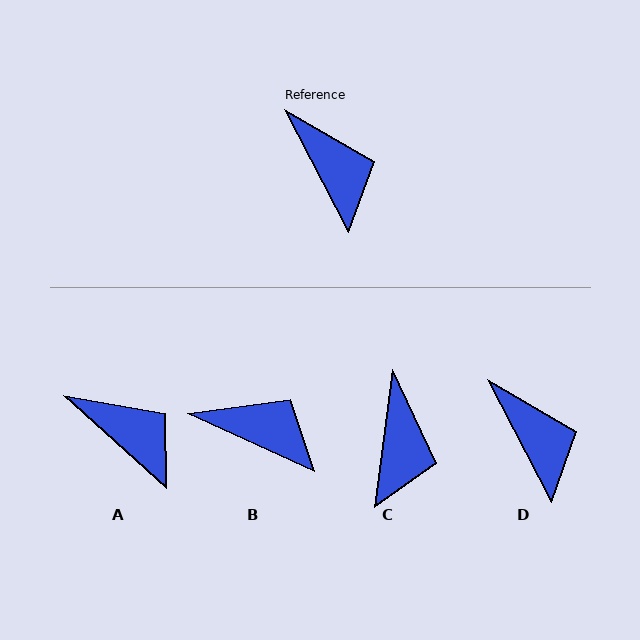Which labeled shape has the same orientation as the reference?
D.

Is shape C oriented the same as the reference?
No, it is off by about 34 degrees.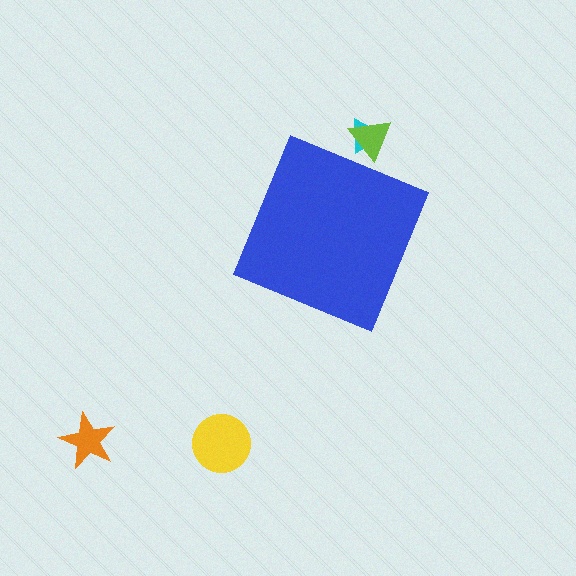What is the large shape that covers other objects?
A blue diamond.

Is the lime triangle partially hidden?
Yes, the lime triangle is partially hidden behind the blue diamond.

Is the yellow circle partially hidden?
No, the yellow circle is fully visible.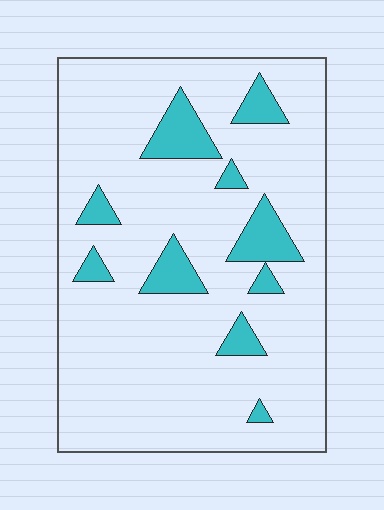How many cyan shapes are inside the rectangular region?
10.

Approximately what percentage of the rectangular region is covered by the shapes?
Approximately 15%.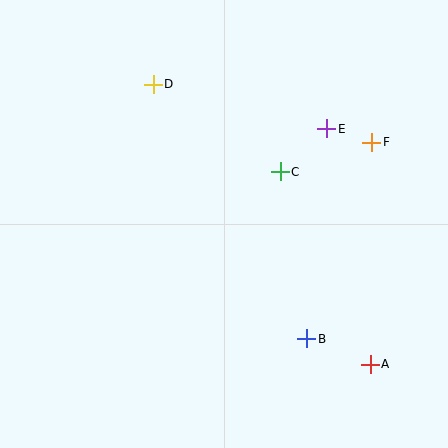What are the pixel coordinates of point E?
Point E is at (327, 129).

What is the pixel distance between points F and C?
The distance between F and C is 96 pixels.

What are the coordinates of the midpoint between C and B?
The midpoint between C and B is at (294, 255).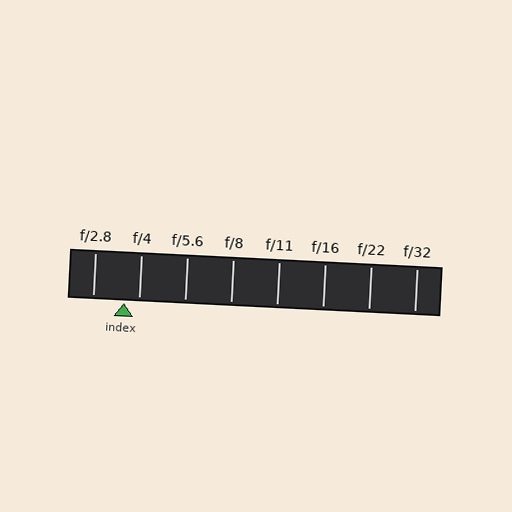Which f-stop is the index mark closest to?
The index mark is closest to f/4.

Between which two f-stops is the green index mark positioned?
The index mark is between f/2.8 and f/4.